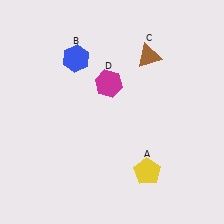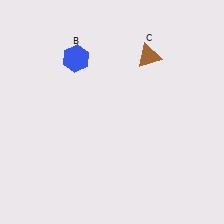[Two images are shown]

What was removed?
The magenta hexagon (D), the yellow pentagon (A) were removed in Image 2.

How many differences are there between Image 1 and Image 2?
There are 2 differences between the two images.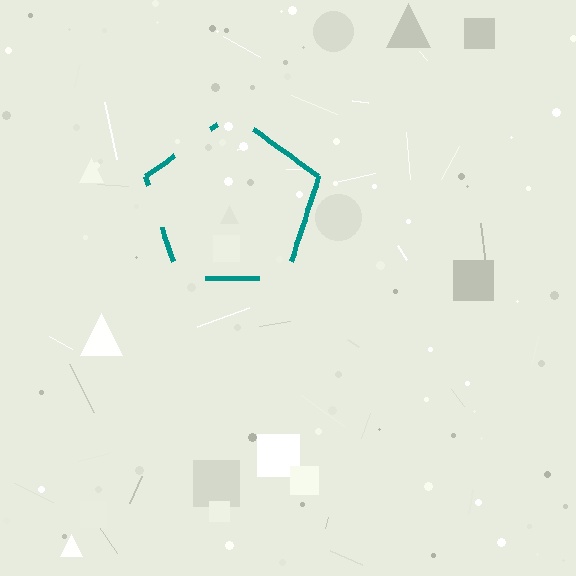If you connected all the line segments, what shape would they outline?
They would outline a pentagon.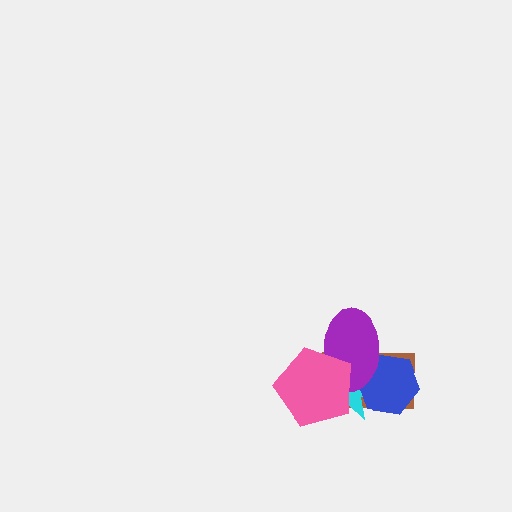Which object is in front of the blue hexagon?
The purple ellipse is in front of the blue hexagon.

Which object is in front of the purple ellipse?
The pink pentagon is in front of the purple ellipse.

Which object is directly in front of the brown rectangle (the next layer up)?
The cyan star is directly in front of the brown rectangle.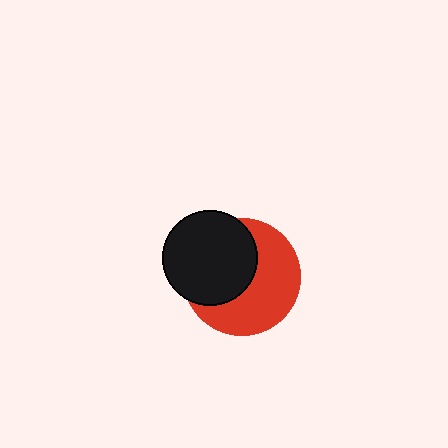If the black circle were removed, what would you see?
You would see the complete red circle.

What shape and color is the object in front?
The object in front is a black circle.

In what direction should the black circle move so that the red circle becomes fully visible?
The black circle should move toward the upper-left. That is the shortest direction to clear the overlap and leave the red circle fully visible.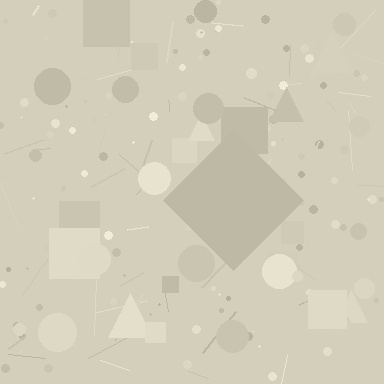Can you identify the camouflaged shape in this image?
The camouflaged shape is a diamond.